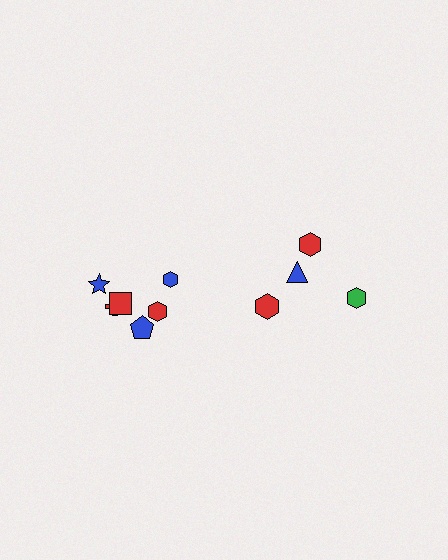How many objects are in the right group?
There are 4 objects.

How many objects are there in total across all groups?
There are 10 objects.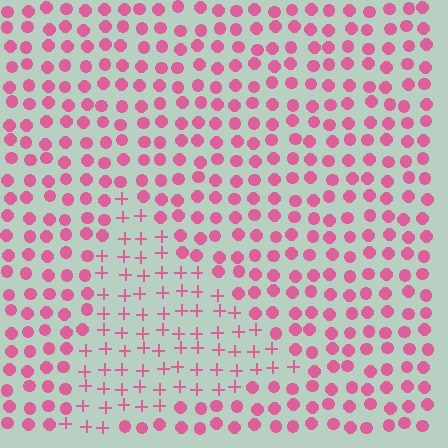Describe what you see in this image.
The image is filled with small pink elements arranged in a uniform grid. A triangle-shaped region contains plus signs, while the surrounding area contains circles. The boundary is defined purely by the change in element shape.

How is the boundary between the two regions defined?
The boundary is defined by a change in element shape: plus signs inside vs. circles outside. All elements share the same color and spacing.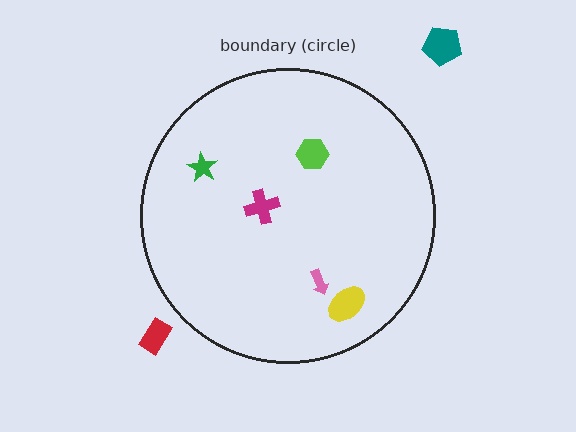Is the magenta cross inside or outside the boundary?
Inside.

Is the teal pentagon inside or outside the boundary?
Outside.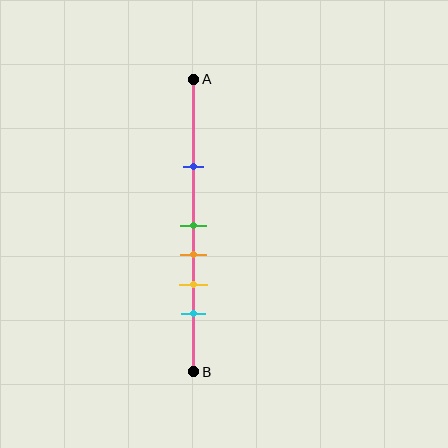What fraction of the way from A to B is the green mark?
The green mark is approximately 50% (0.5) of the way from A to B.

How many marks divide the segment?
There are 5 marks dividing the segment.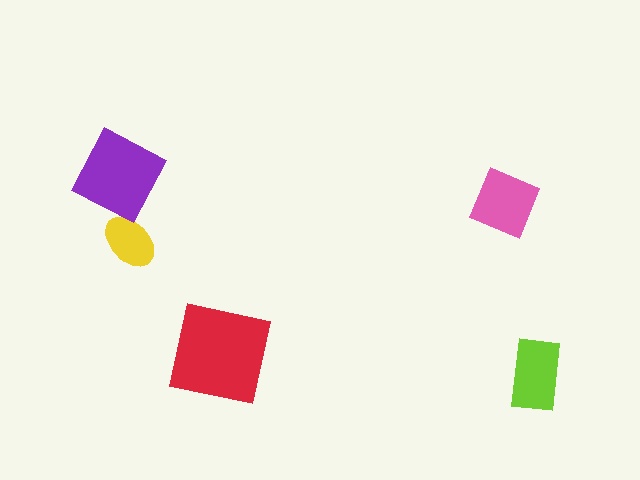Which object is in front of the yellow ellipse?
The purple diamond is in front of the yellow ellipse.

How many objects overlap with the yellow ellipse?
1 object overlaps with the yellow ellipse.